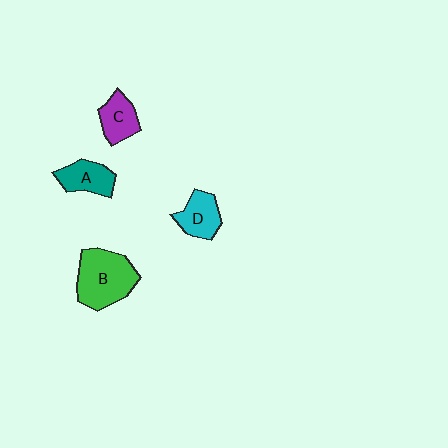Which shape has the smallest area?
Shape C (purple).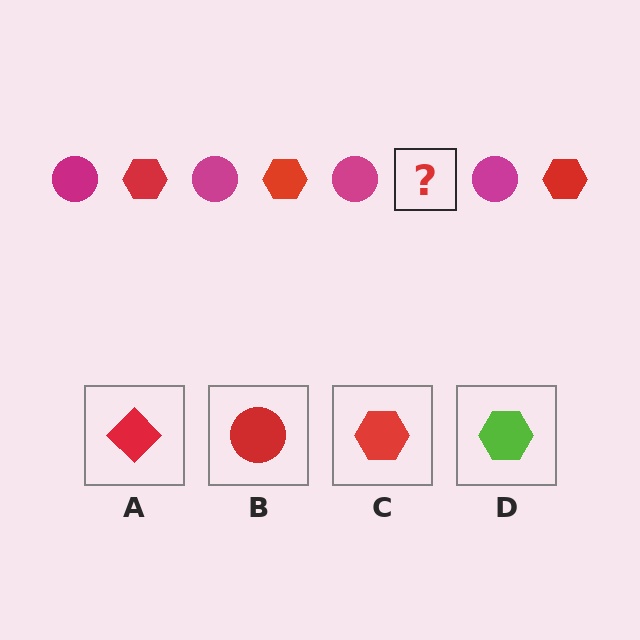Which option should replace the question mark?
Option C.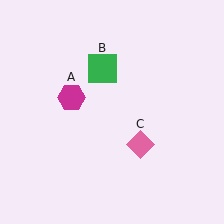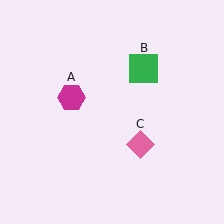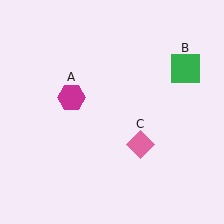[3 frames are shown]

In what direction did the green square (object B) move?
The green square (object B) moved right.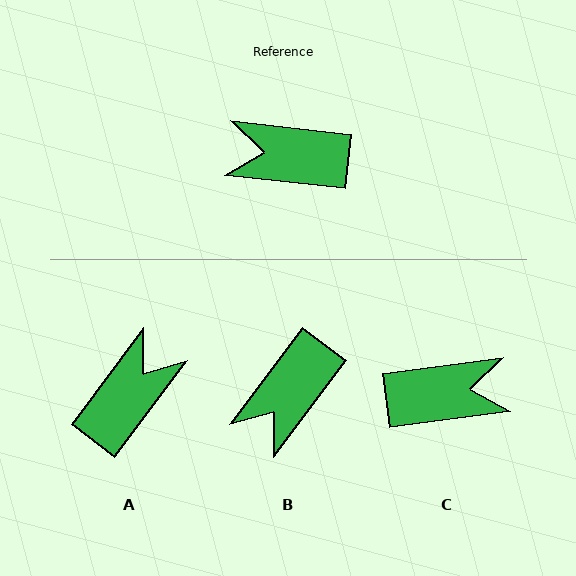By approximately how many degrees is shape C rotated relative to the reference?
Approximately 166 degrees clockwise.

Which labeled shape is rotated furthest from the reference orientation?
C, about 166 degrees away.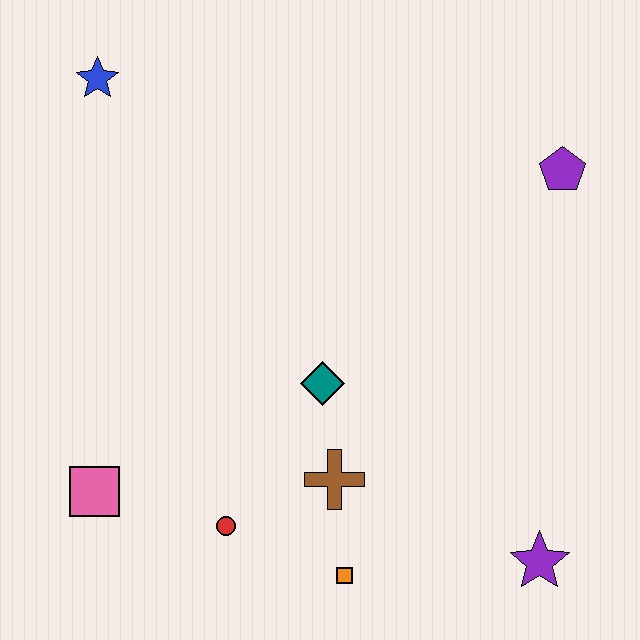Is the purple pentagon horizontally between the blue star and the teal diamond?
No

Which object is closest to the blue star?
The teal diamond is closest to the blue star.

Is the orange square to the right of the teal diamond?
Yes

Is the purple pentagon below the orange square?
No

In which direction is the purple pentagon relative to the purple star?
The purple pentagon is above the purple star.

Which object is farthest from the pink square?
The purple pentagon is farthest from the pink square.